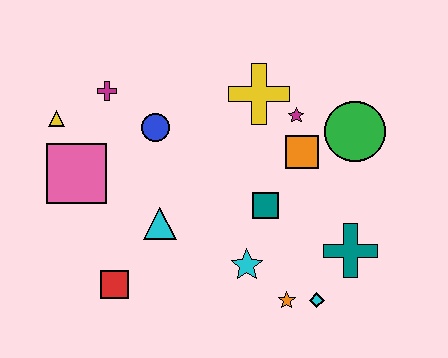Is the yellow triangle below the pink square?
No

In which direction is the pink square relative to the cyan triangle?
The pink square is to the left of the cyan triangle.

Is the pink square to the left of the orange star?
Yes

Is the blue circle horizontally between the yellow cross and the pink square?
Yes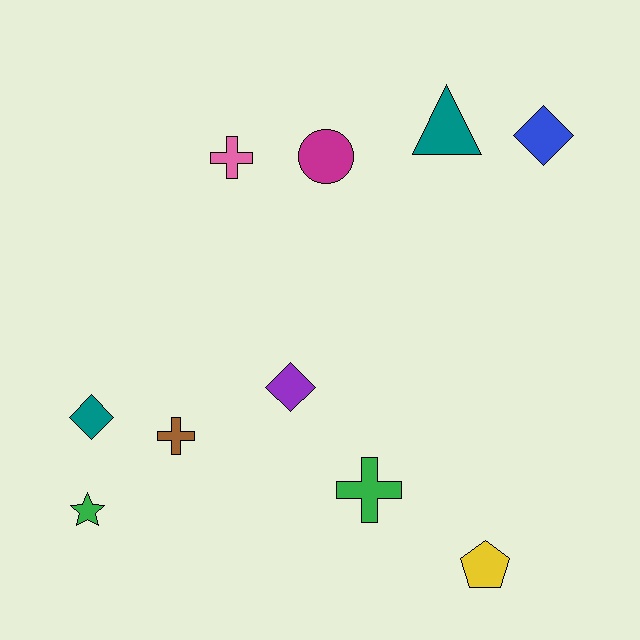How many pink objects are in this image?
There is 1 pink object.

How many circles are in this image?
There is 1 circle.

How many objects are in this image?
There are 10 objects.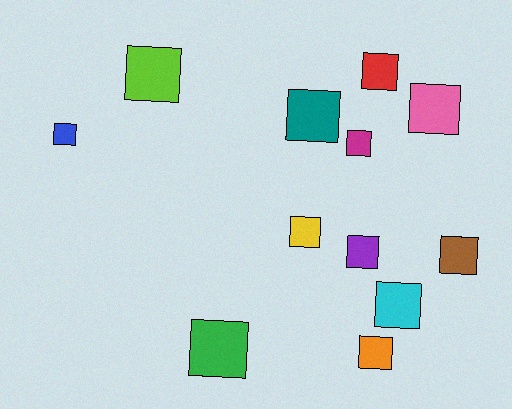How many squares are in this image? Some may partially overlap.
There are 12 squares.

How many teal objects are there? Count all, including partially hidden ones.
There is 1 teal object.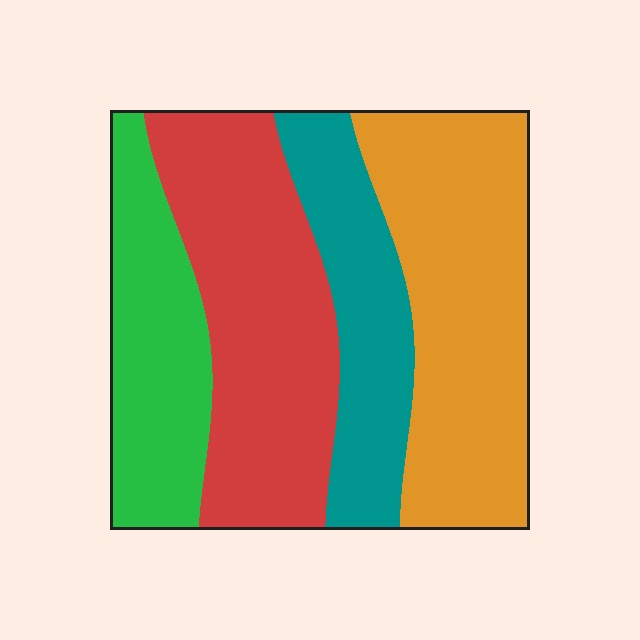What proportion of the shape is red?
Red takes up between a quarter and a half of the shape.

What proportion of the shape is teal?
Teal covers roughly 20% of the shape.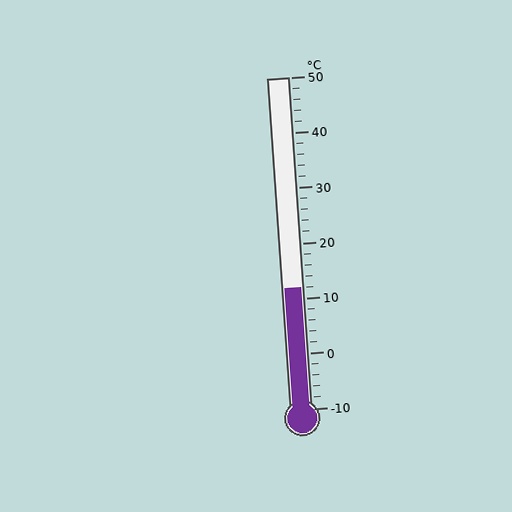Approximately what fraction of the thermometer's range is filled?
The thermometer is filled to approximately 35% of its range.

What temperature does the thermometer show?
The thermometer shows approximately 12°C.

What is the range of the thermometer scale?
The thermometer scale ranges from -10°C to 50°C.